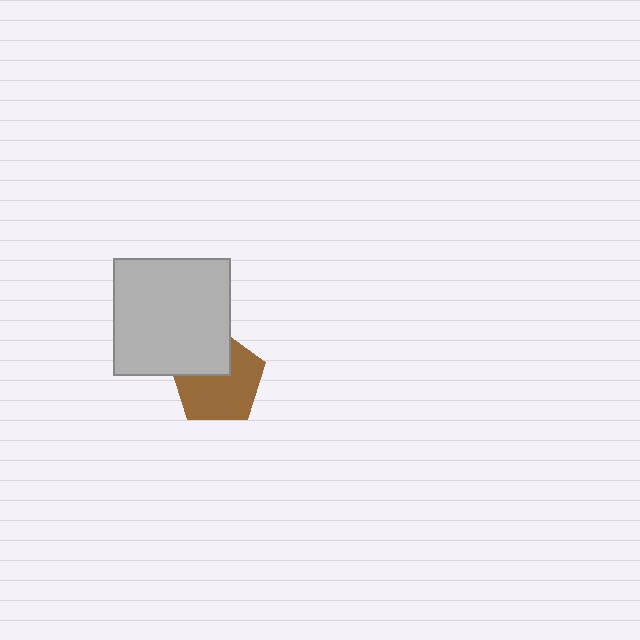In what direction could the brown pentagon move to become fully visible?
The brown pentagon could move toward the lower-right. That would shift it out from behind the light gray square entirely.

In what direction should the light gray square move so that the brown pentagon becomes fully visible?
The light gray square should move toward the upper-left. That is the shortest direction to clear the overlap and leave the brown pentagon fully visible.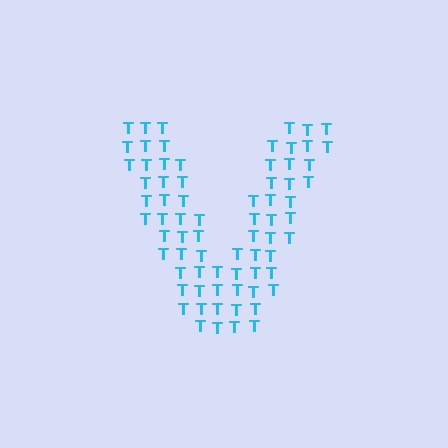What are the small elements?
The small elements are letter T's.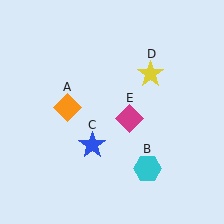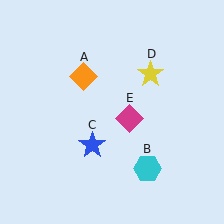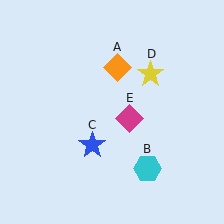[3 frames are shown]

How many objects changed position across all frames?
1 object changed position: orange diamond (object A).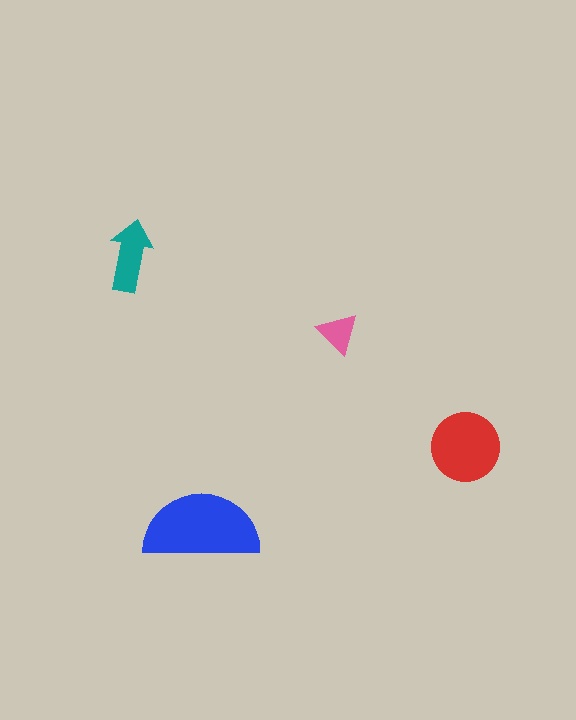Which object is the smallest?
The pink triangle.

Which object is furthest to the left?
The teal arrow is leftmost.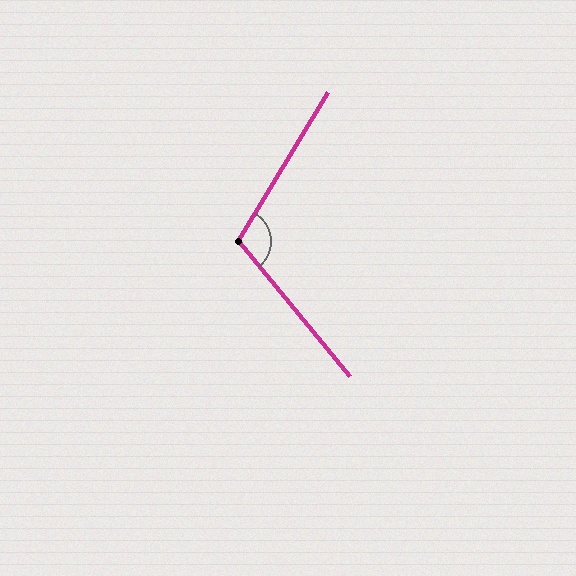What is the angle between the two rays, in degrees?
Approximately 110 degrees.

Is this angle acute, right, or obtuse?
It is obtuse.